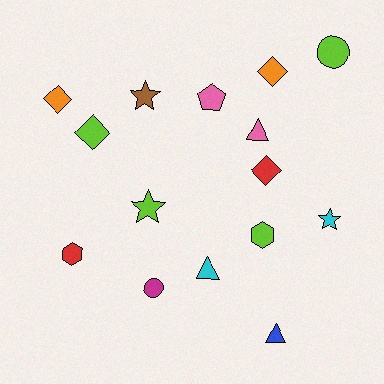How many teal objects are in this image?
There are no teal objects.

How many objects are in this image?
There are 15 objects.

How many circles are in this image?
There are 2 circles.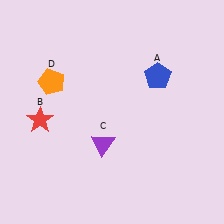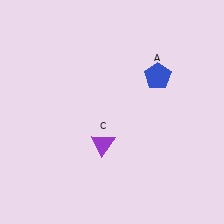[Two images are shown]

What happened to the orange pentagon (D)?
The orange pentagon (D) was removed in Image 2. It was in the top-left area of Image 1.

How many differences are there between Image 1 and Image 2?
There are 2 differences between the two images.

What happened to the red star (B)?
The red star (B) was removed in Image 2. It was in the bottom-left area of Image 1.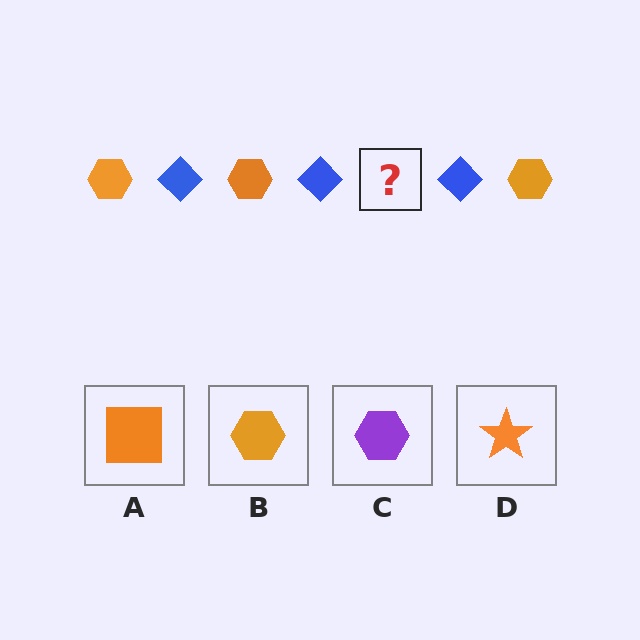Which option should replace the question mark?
Option B.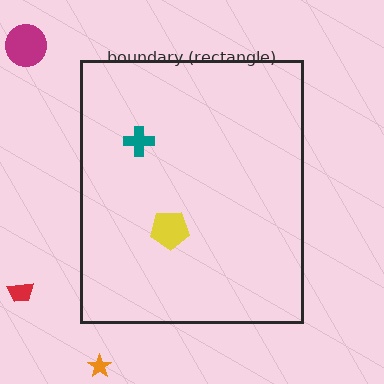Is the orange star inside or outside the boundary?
Outside.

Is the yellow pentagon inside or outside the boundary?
Inside.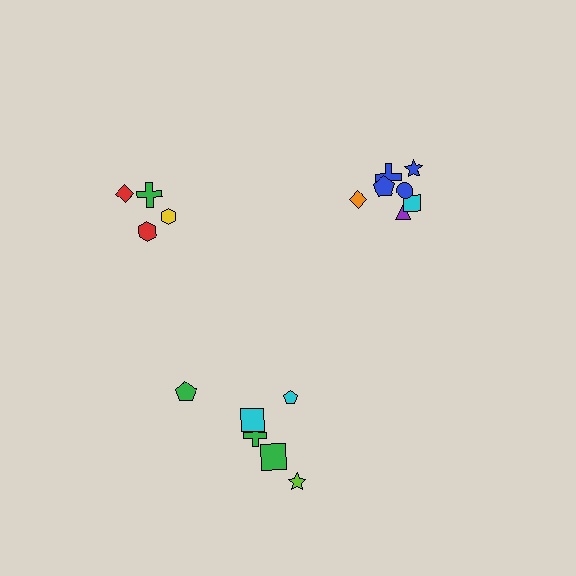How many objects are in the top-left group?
There are 4 objects.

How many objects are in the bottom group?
There are 6 objects.